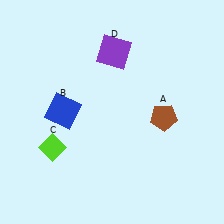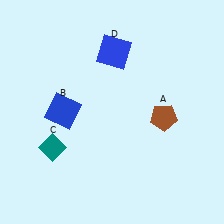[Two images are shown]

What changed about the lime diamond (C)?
In Image 1, C is lime. In Image 2, it changed to teal.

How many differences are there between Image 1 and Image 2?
There are 2 differences between the two images.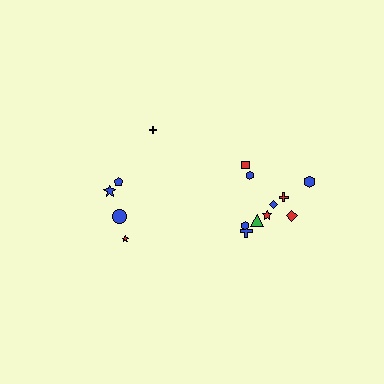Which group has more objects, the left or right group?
The right group.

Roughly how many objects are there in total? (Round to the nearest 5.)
Roughly 15 objects in total.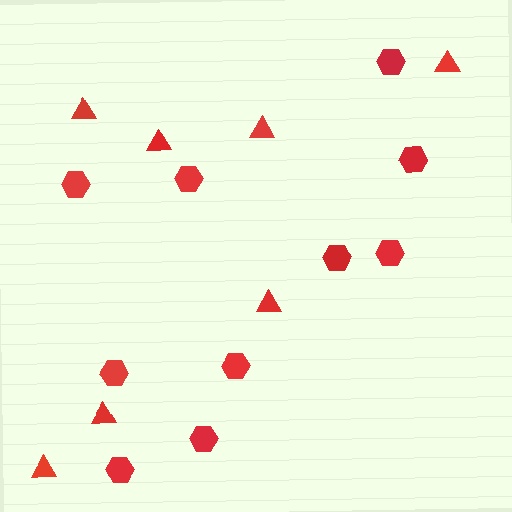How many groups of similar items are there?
There are 2 groups: one group of hexagons (10) and one group of triangles (7).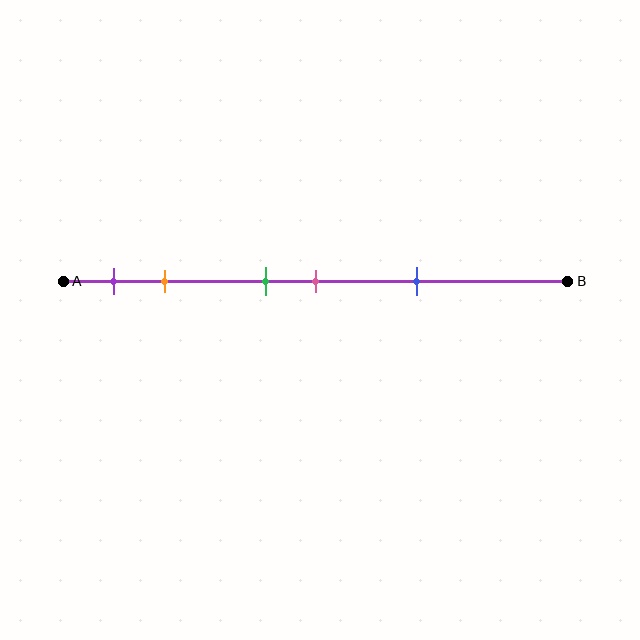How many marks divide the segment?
There are 5 marks dividing the segment.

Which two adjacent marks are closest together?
The green and pink marks are the closest adjacent pair.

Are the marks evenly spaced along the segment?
No, the marks are not evenly spaced.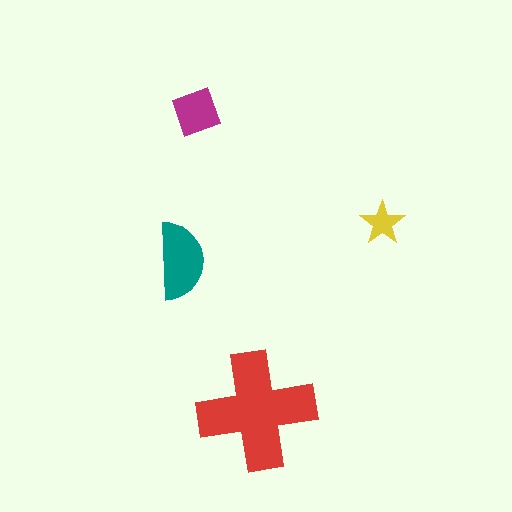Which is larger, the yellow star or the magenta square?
The magenta square.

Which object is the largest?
The red cross.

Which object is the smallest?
The yellow star.